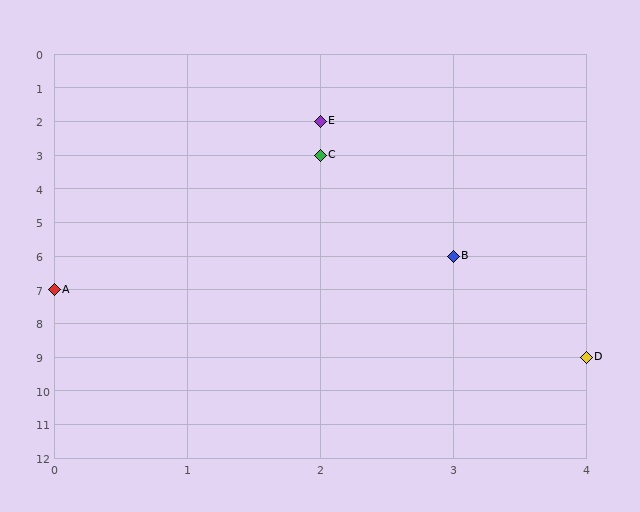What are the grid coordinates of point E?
Point E is at grid coordinates (2, 2).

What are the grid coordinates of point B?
Point B is at grid coordinates (3, 6).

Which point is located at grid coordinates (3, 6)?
Point B is at (3, 6).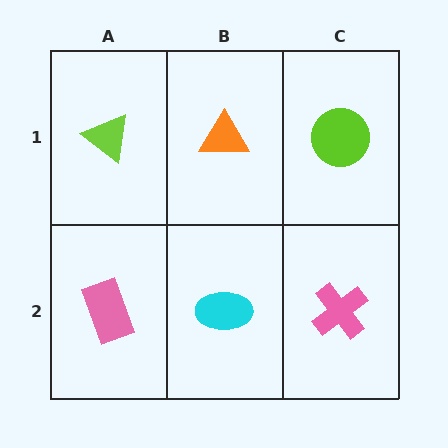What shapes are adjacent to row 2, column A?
A lime triangle (row 1, column A), a cyan ellipse (row 2, column B).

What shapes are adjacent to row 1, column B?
A cyan ellipse (row 2, column B), a lime triangle (row 1, column A), a lime circle (row 1, column C).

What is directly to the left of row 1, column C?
An orange triangle.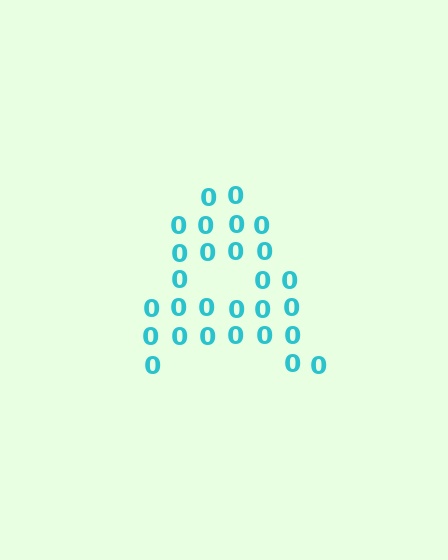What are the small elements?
The small elements are digit 0's.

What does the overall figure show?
The overall figure shows the letter A.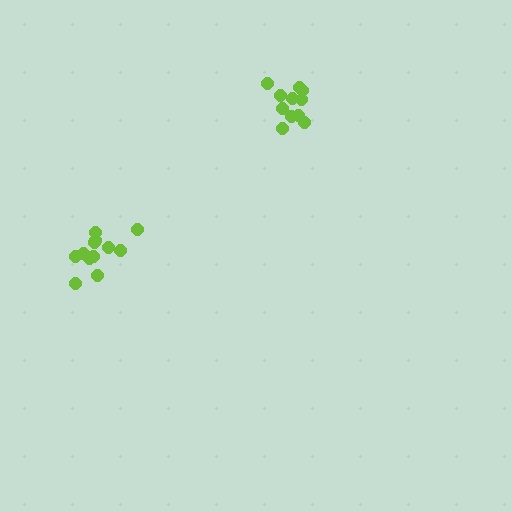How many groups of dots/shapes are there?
There are 2 groups.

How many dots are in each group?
Group 1: 12 dots, Group 2: 11 dots (23 total).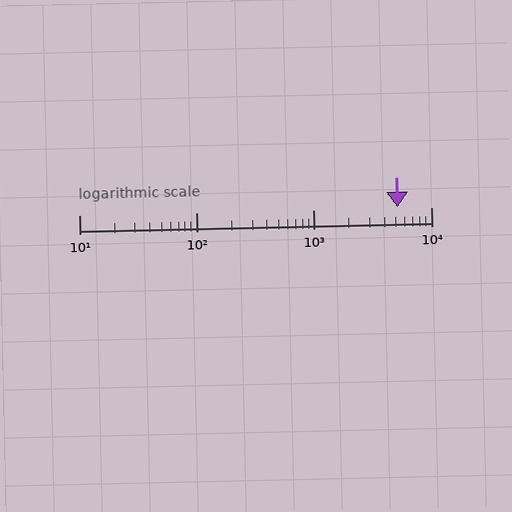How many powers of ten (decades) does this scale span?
The scale spans 3 decades, from 10 to 10000.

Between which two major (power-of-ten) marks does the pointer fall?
The pointer is between 1000 and 10000.